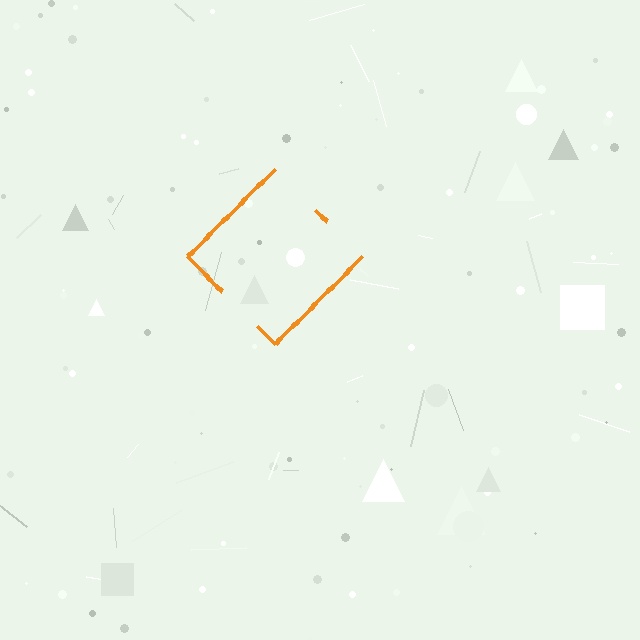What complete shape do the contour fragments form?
The contour fragments form a diamond.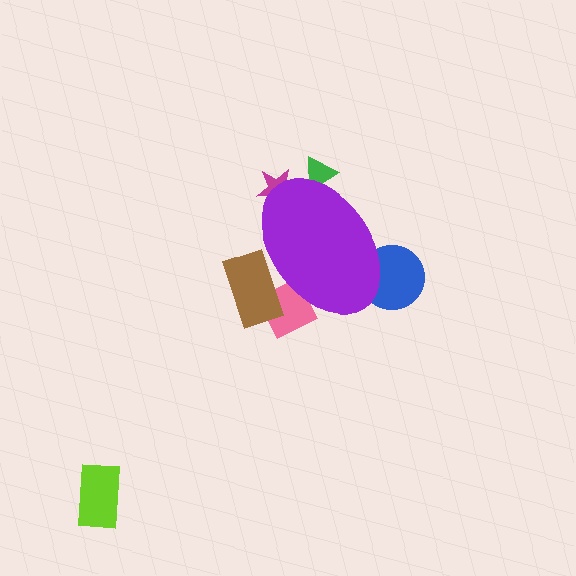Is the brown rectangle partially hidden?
Yes, the brown rectangle is partially hidden behind the purple ellipse.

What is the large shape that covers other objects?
A purple ellipse.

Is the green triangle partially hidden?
Yes, the green triangle is partially hidden behind the purple ellipse.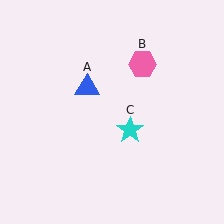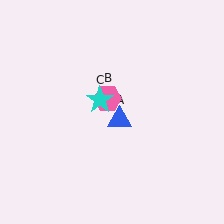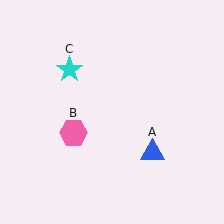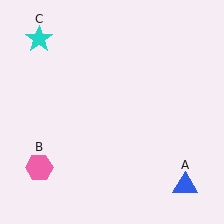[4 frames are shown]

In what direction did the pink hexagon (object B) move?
The pink hexagon (object B) moved down and to the left.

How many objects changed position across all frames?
3 objects changed position: blue triangle (object A), pink hexagon (object B), cyan star (object C).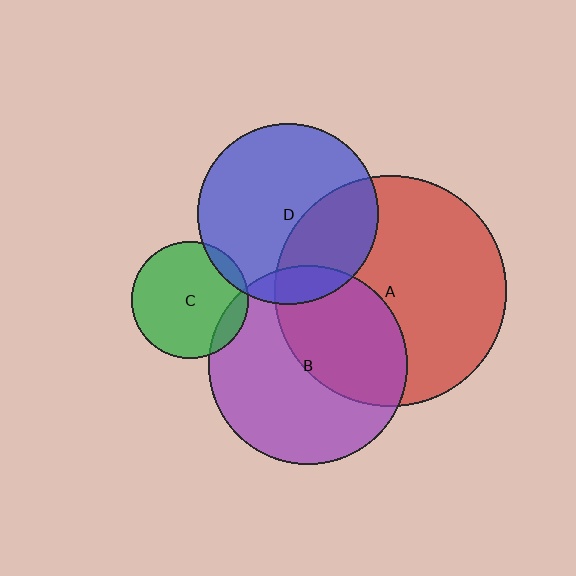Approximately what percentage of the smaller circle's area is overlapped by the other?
Approximately 10%.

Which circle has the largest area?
Circle A (red).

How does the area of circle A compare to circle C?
Approximately 4.0 times.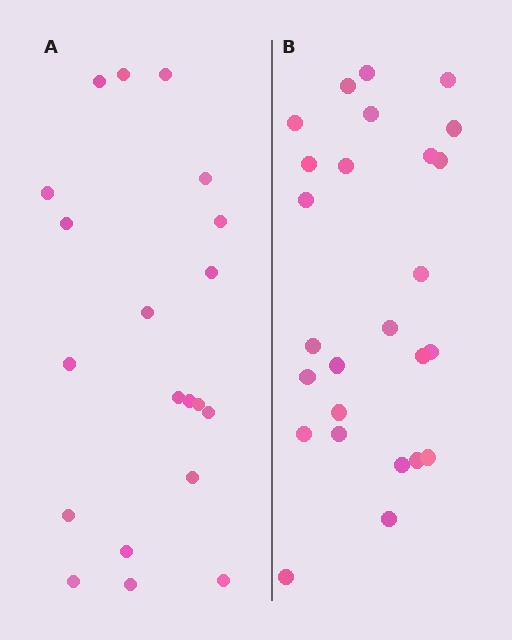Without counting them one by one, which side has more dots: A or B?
Region B (the right region) has more dots.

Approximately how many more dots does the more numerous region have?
Region B has about 6 more dots than region A.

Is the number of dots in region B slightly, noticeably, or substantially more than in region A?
Region B has noticeably more, but not dramatically so. The ratio is roughly 1.3 to 1.